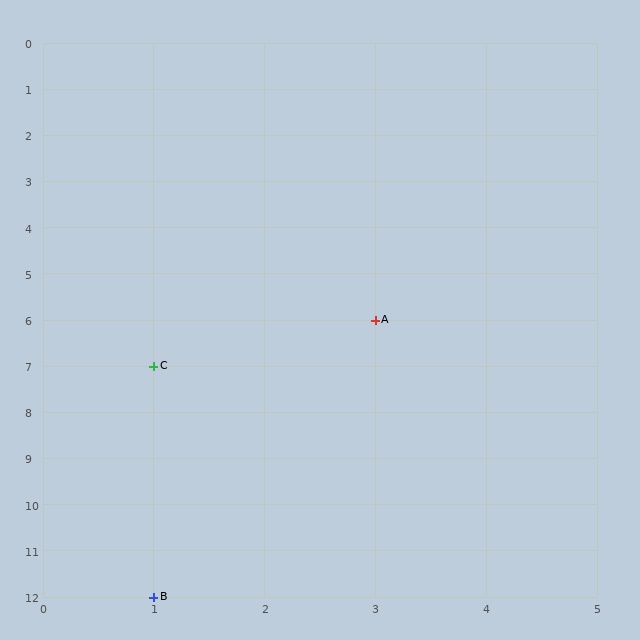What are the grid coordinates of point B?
Point B is at grid coordinates (1, 12).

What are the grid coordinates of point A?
Point A is at grid coordinates (3, 6).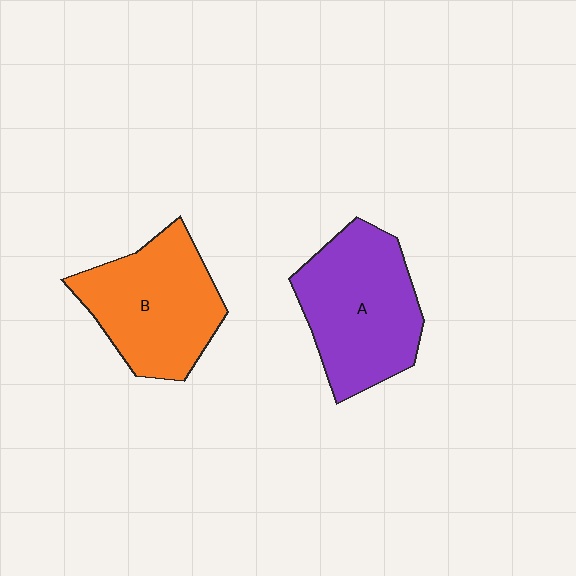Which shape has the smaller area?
Shape B (orange).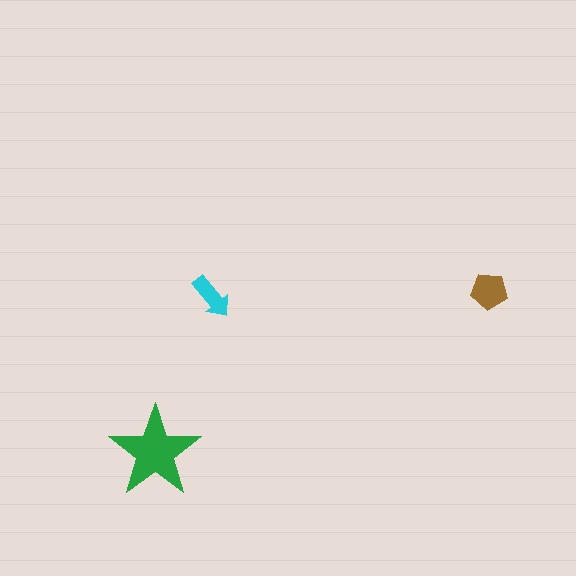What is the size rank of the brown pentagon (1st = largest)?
2nd.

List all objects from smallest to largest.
The cyan arrow, the brown pentagon, the green star.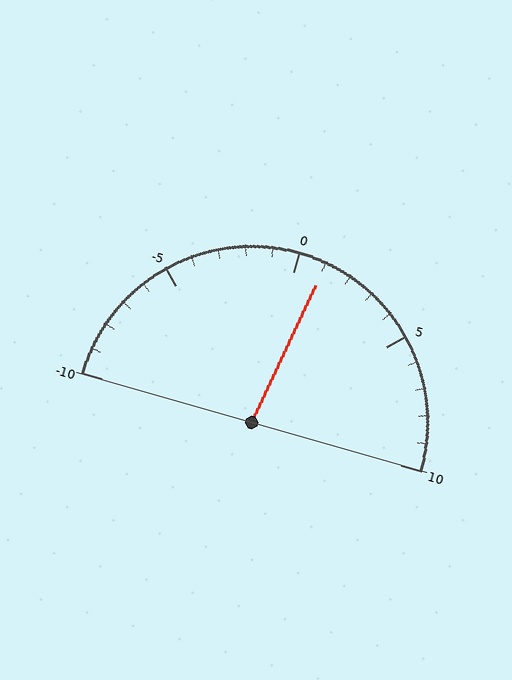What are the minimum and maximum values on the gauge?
The gauge ranges from -10 to 10.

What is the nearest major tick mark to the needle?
The nearest major tick mark is 0.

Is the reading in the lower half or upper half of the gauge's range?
The reading is in the upper half of the range (-10 to 10).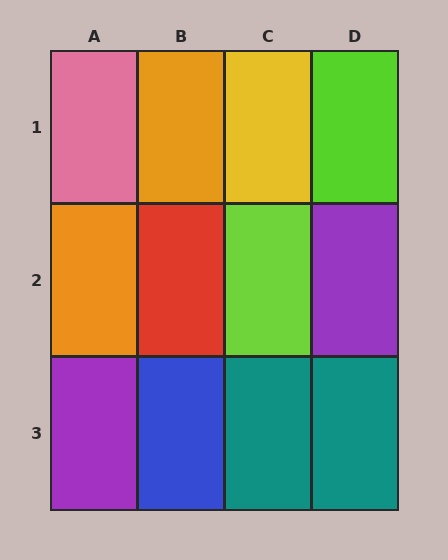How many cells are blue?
1 cell is blue.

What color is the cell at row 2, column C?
Lime.